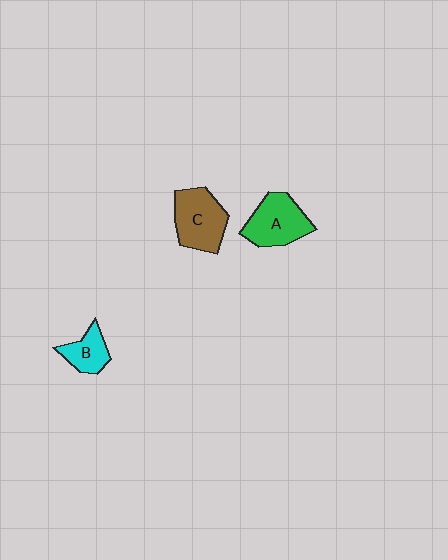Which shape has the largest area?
Shape C (brown).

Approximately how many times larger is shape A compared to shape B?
Approximately 1.7 times.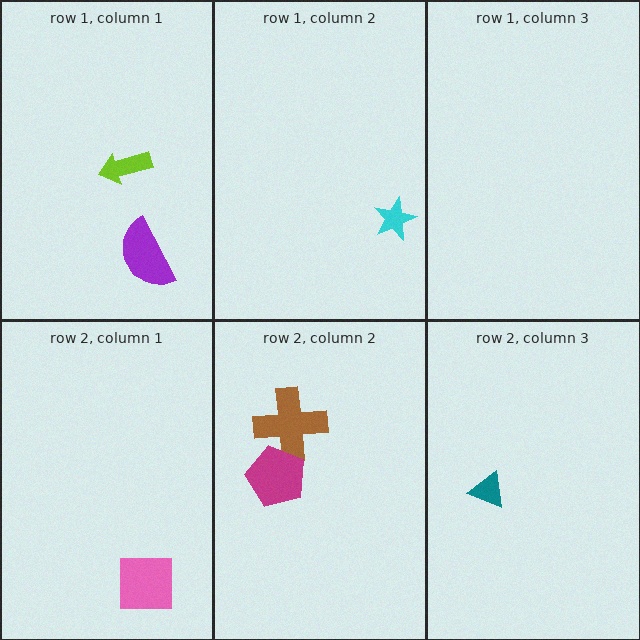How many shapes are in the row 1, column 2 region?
1.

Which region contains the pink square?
The row 2, column 1 region.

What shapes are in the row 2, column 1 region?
The pink square.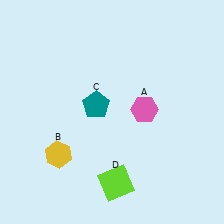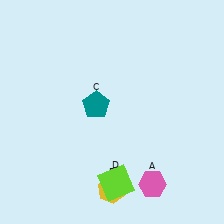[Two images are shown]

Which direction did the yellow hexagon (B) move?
The yellow hexagon (B) moved right.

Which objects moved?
The objects that moved are: the pink hexagon (A), the yellow hexagon (B).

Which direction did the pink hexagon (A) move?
The pink hexagon (A) moved down.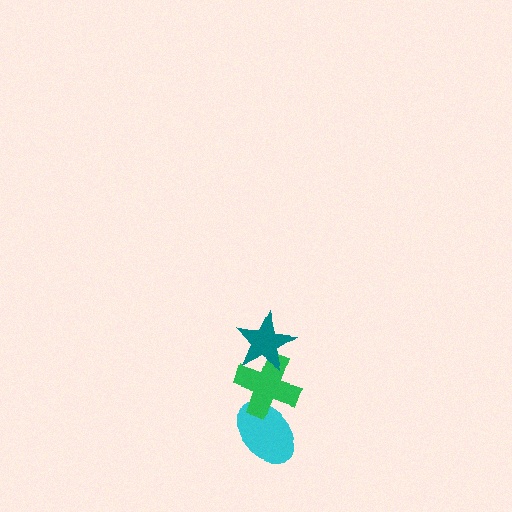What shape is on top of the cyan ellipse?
The green cross is on top of the cyan ellipse.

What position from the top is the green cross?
The green cross is 2nd from the top.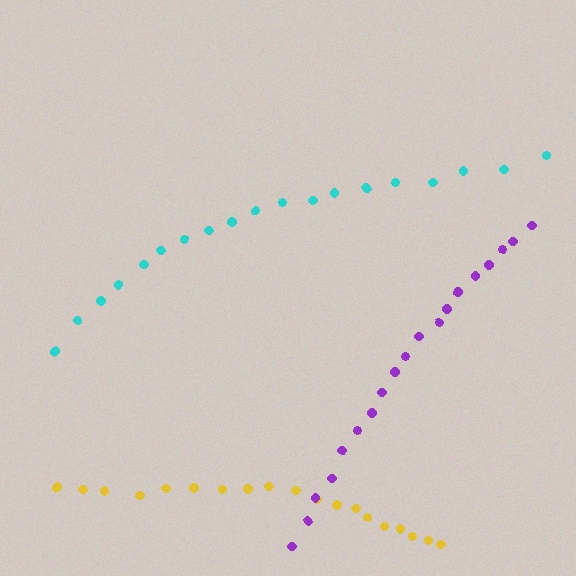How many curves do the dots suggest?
There are 3 distinct paths.